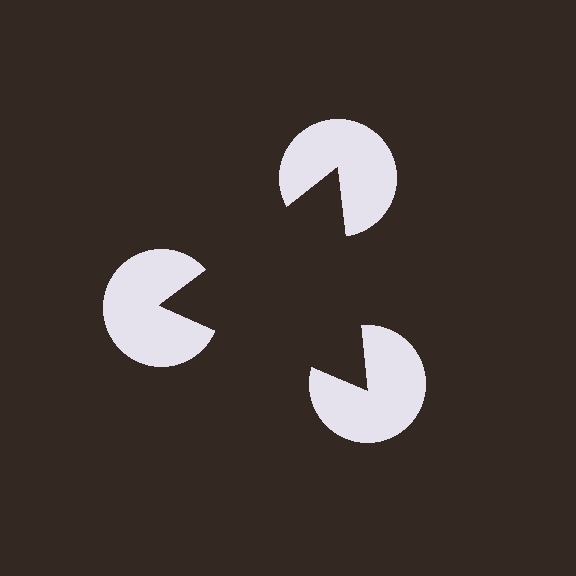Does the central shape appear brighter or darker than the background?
It typically appears slightly darker than the background, even though no actual brightness change is drawn.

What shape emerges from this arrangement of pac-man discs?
An illusory triangle — its edges are inferred from the aligned wedge cuts in the pac-man discs, not physically drawn.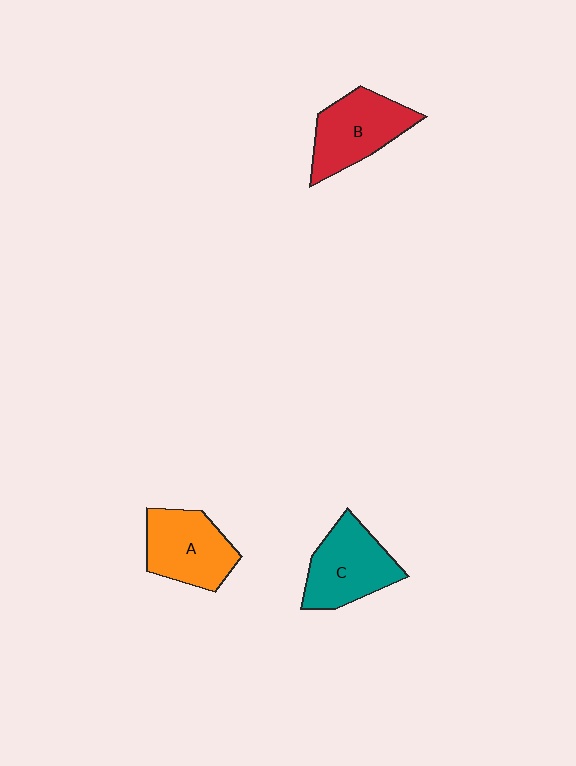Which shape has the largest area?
Shape C (teal).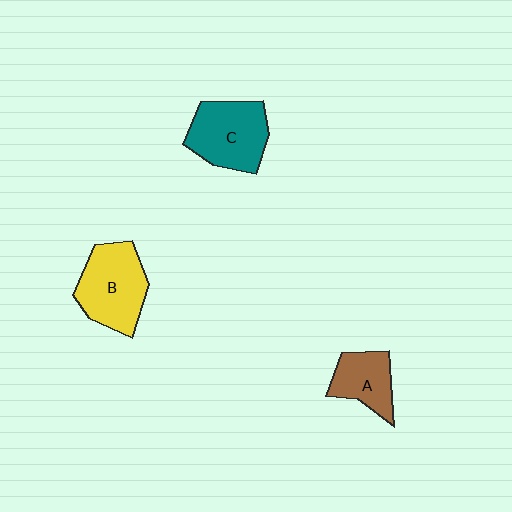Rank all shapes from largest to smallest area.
From largest to smallest: B (yellow), C (teal), A (brown).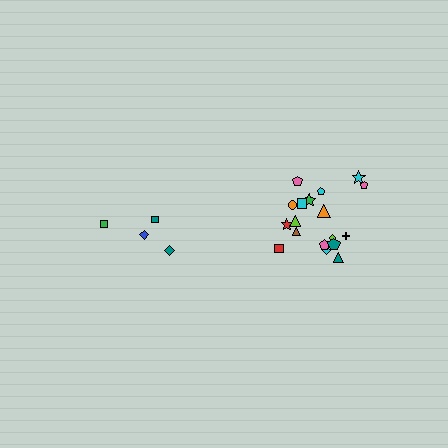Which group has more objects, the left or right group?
The right group.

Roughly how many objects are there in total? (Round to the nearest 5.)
Roughly 20 objects in total.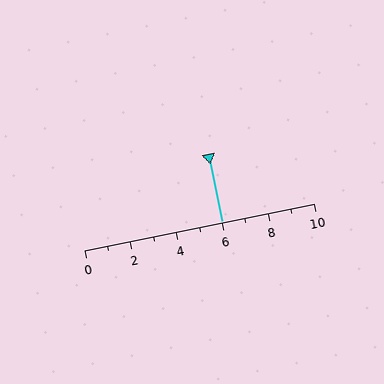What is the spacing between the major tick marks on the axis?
The major ticks are spaced 2 apart.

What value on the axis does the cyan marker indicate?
The marker indicates approximately 6.